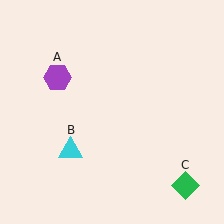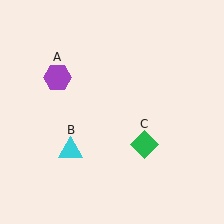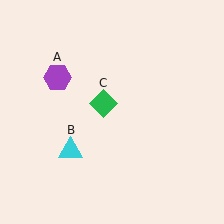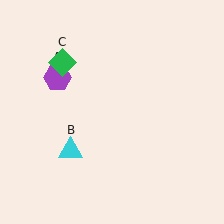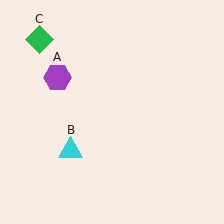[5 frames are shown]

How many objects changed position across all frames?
1 object changed position: green diamond (object C).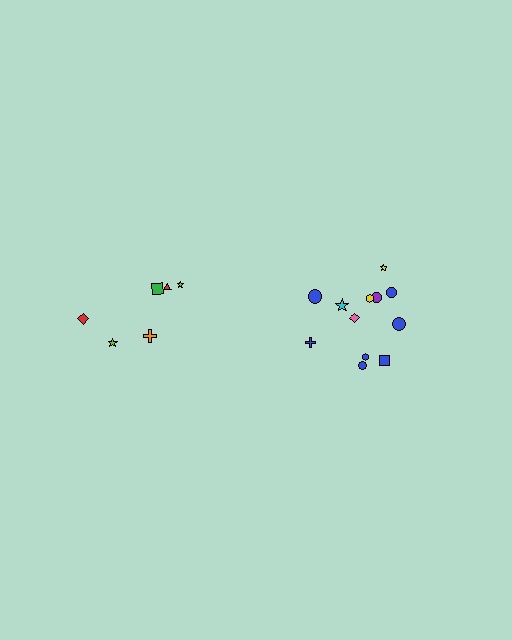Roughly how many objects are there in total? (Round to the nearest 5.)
Roughly 20 objects in total.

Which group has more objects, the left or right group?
The right group.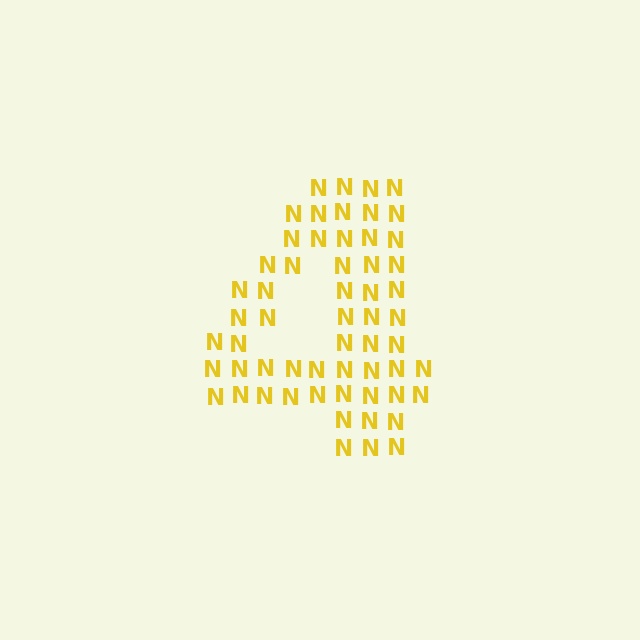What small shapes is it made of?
It is made of small letter N's.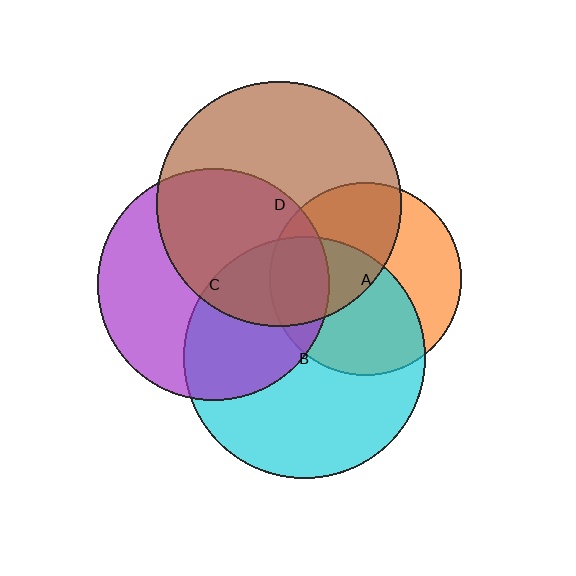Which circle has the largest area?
Circle D (brown).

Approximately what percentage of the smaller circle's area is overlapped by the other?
Approximately 20%.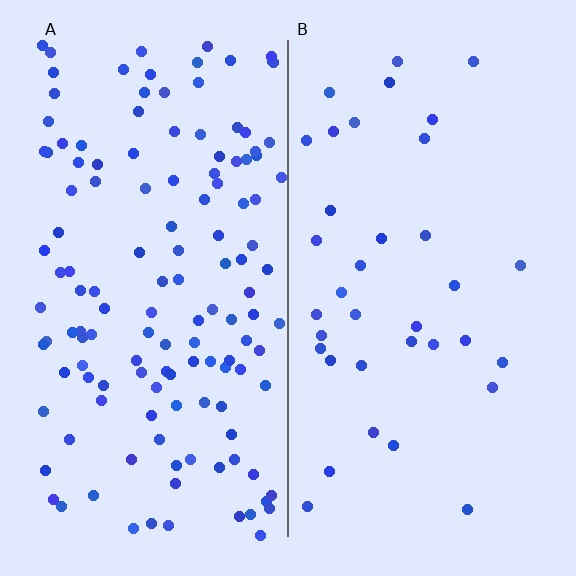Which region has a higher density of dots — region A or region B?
A (the left).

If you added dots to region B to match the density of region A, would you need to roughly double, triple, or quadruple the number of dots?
Approximately quadruple.